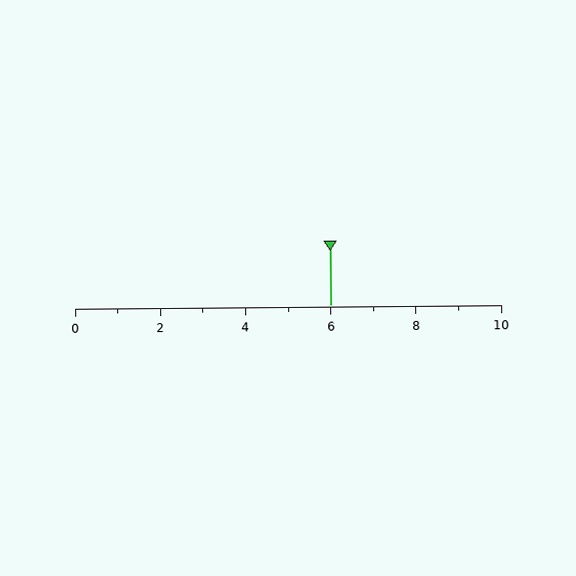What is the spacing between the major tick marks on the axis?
The major ticks are spaced 2 apart.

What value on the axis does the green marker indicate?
The marker indicates approximately 6.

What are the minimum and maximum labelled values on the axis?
The axis runs from 0 to 10.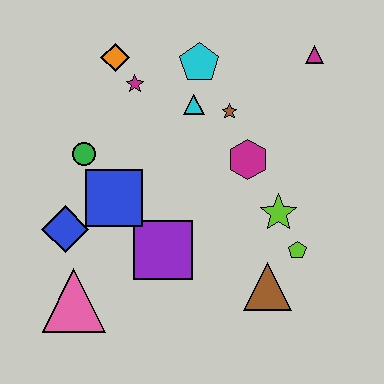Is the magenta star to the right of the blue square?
Yes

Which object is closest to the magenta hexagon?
The brown star is closest to the magenta hexagon.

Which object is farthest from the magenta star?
The brown triangle is farthest from the magenta star.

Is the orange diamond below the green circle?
No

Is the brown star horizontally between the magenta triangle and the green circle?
Yes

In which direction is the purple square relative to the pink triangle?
The purple square is to the right of the pink triangle.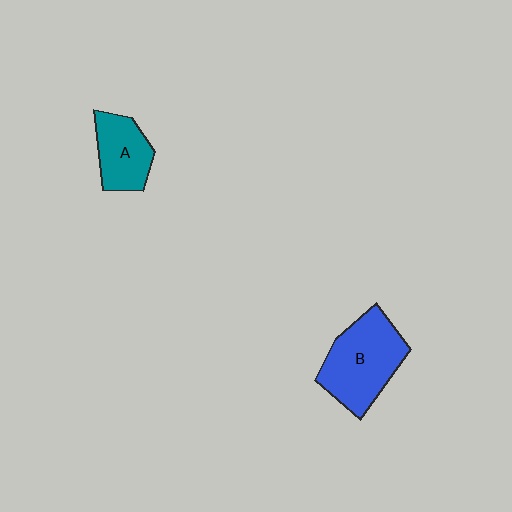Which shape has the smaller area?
Shape A (teal).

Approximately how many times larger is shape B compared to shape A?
Approximately 1.6 times.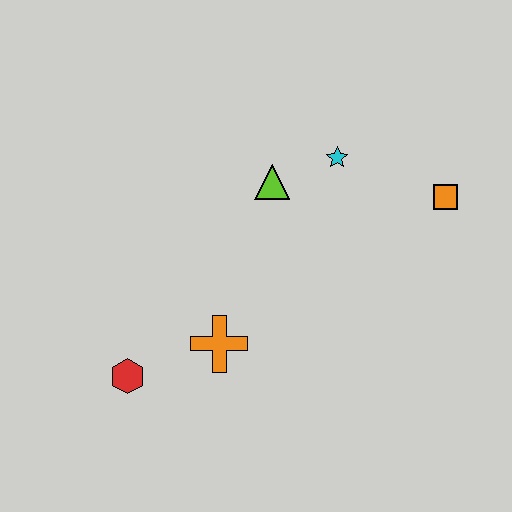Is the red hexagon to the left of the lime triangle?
Yes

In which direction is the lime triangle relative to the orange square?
The lime triangle is to the left of the orange square.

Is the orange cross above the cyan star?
No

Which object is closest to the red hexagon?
The orange cross is closest to the red hexagon.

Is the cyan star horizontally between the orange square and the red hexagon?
Yes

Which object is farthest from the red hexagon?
The orange square is farthest from the red hexagon.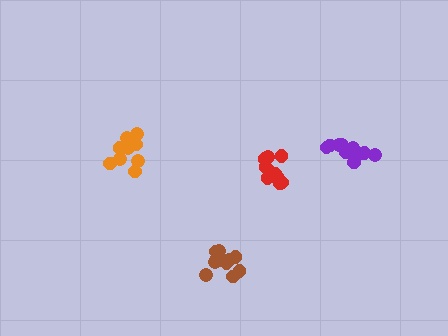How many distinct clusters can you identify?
There are 4 distinct clusters.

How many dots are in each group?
Group 1: 13 dots, Group 2: 12 dots, Group 3: 11 dots, Group 4: 9 dots (45 total).